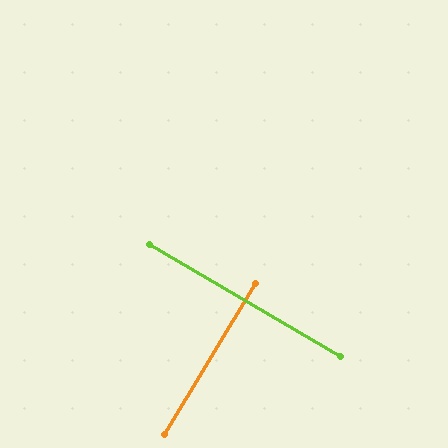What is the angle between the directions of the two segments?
Approximately 89 degrees.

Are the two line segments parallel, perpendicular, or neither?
Perpendicular — they meet at approximately 89°.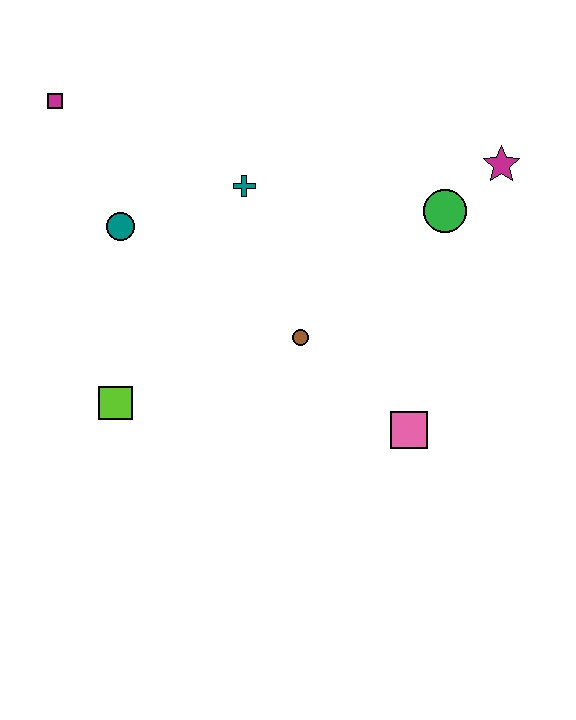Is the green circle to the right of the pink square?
Yes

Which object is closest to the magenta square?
The teal circle is closest to the magenta square.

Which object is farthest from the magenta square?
The pink square is farthest from the magenta square.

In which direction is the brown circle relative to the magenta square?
The brown circle is to the right of the magenta square.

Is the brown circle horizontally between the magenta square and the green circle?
Yes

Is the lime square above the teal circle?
No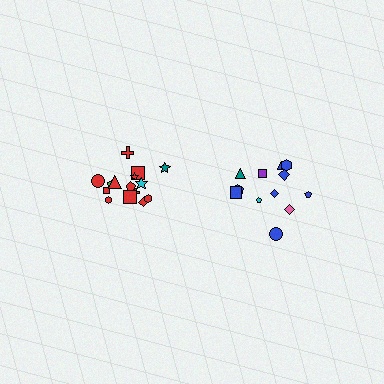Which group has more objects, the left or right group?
The left group.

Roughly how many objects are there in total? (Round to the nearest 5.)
Roughly 25 objects in total.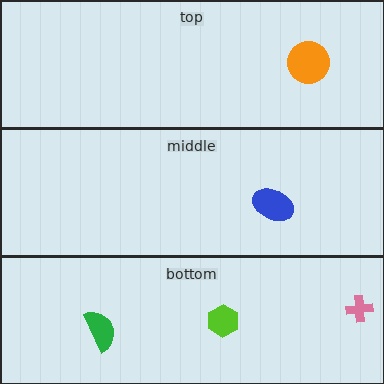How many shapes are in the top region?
1.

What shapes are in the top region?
The orange circle.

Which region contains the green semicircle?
The bottom region.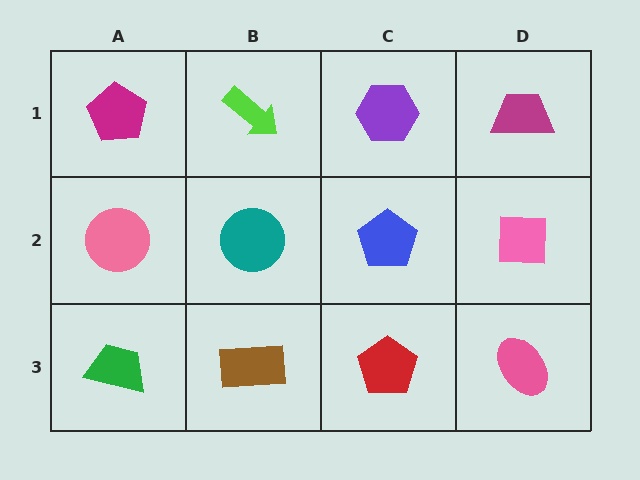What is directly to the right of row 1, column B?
A purple hexagon.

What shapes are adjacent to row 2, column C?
A purple hexagon (row 1, column C), a red pentagon (row 3, column C), a teal circle (row 2, column B), a pink square (row 2, column D).